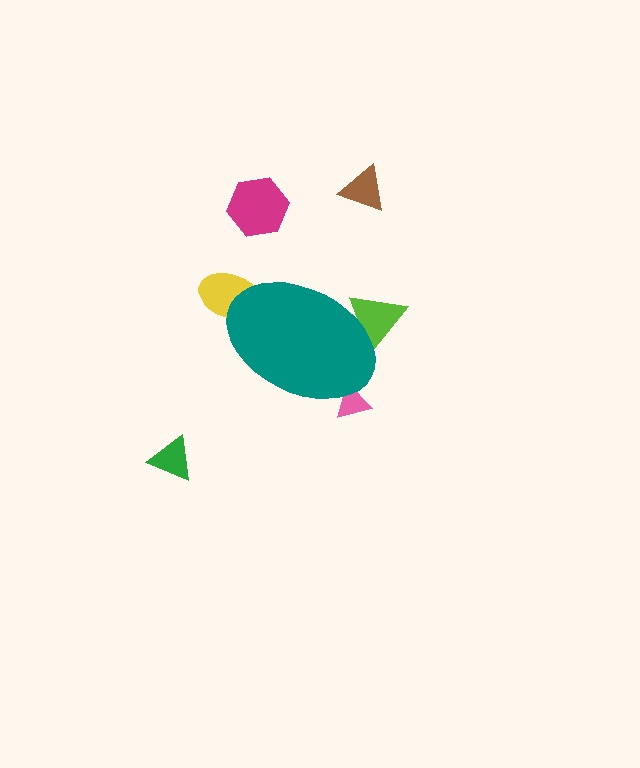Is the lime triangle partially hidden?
Yes, the lime triangle is partially hidden behind the teal ellipse.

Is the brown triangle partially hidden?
No, the brown triangle is fully visible.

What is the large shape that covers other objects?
A teal ellipse.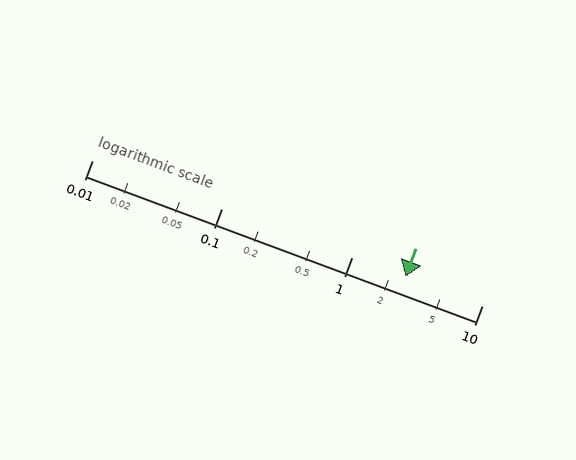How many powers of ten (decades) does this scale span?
The scale spans 3 decades, from 0.01 to 10.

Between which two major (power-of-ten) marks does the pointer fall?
The pointer is between 1 and 10.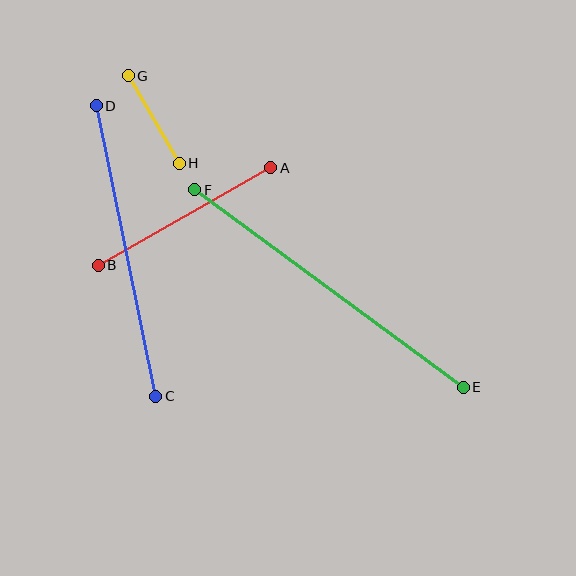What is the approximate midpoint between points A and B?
The midpoint is at approximately (184, 216) pixels.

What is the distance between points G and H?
The distance is approximately 101 pixels.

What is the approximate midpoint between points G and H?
The midpoint is at approximately (154, 120) pixels.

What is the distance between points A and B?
The distance is approximately 198 pixels.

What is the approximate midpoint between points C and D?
The midpoint is at approximately (126, 251) pixels.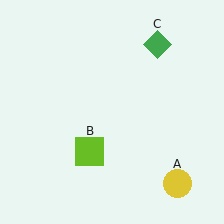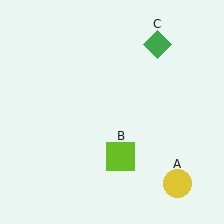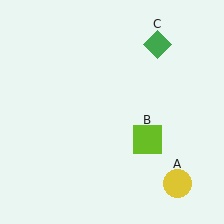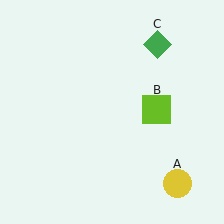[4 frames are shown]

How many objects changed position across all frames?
1 object changed position: lime square (object B).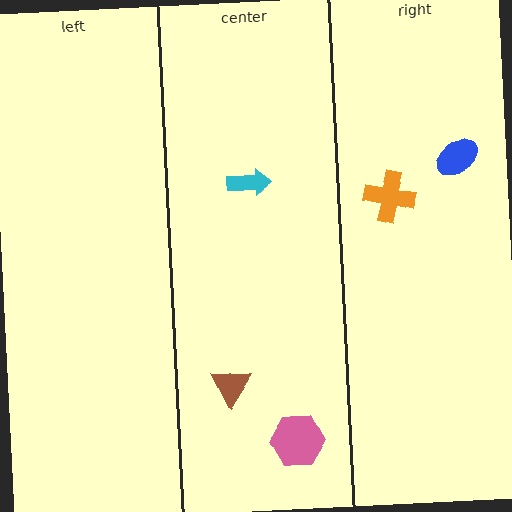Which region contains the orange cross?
The right region.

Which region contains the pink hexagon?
The center region.